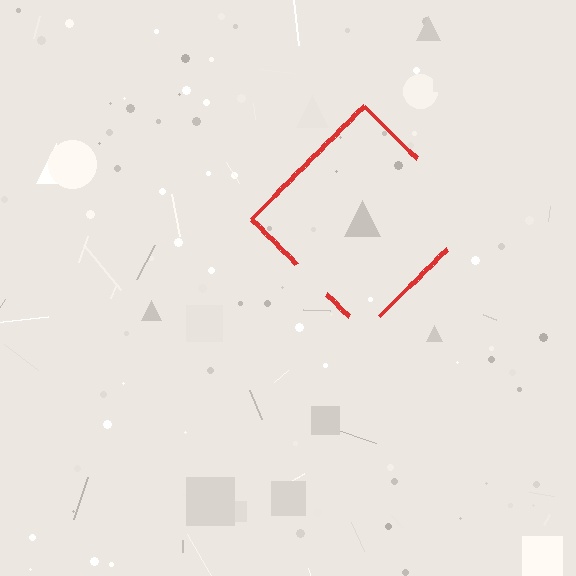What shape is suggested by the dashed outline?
The dashed outline suggests a diamond.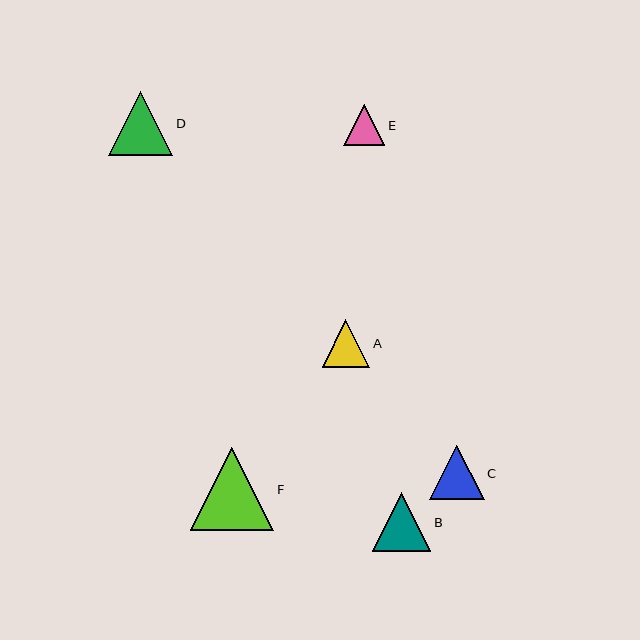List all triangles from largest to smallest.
From largest to smallest: F, D, B, C, A, E.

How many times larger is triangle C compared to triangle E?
Triangle C is approximately 1.3 times the size of triangle E.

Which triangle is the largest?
Triangle F is the largest with a size of approximately 84 pixels.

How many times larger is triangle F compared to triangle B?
Triangle F is approximately 1.4 times the size of triangle B.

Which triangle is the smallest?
Triangle E is the smallest with a size of approximately 41 pixels.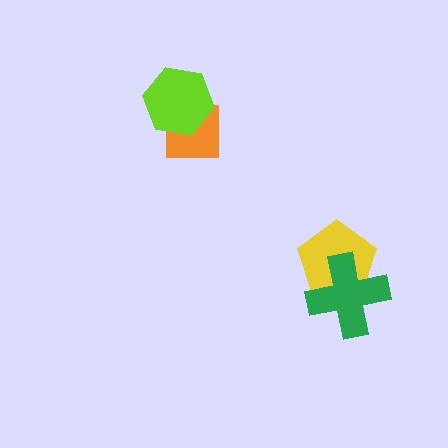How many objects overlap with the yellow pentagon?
1 object overlaps with the yellow pentagon.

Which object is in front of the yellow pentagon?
The green cross is in front of the yellow pentagon.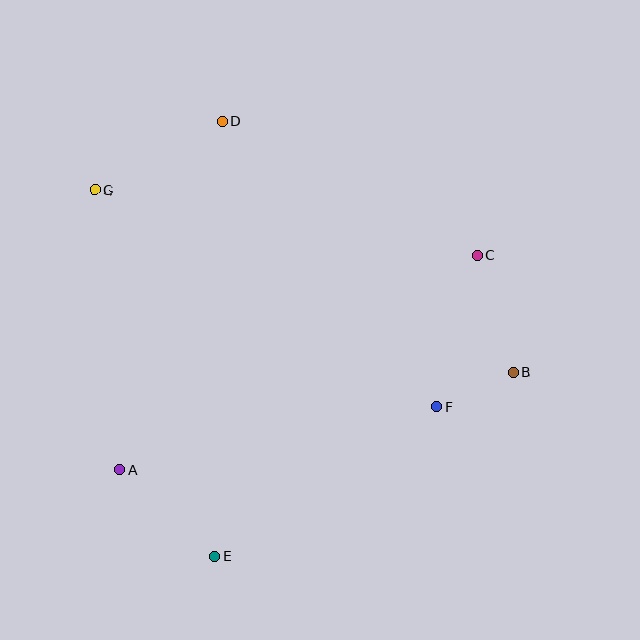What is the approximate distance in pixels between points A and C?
The distance between A and C is approximately 416 pixels.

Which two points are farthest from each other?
Points B and G are farthest from each other.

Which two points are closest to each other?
Points B and F are closest to each other.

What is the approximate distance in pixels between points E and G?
The distance between E and G is approximately 386 pixels.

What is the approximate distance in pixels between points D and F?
The distance between D and F is approximately 357 pixels.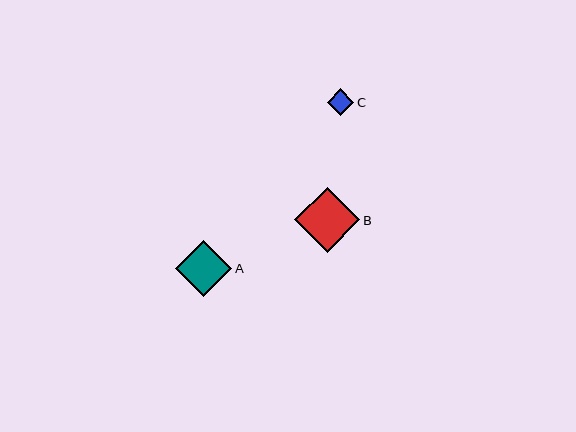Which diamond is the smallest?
Diamond C is the smallest with a size of approximately 27 pixels.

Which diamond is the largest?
Diamond B is the largest with a size of approximately 65 pixels.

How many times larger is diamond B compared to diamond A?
Diamond B is approximately 1.2 times the size of diamond A.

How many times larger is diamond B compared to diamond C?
Diamond B is approximately 2.4 times the size of diamond C.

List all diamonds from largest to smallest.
From largest to smallest: B, A, C.